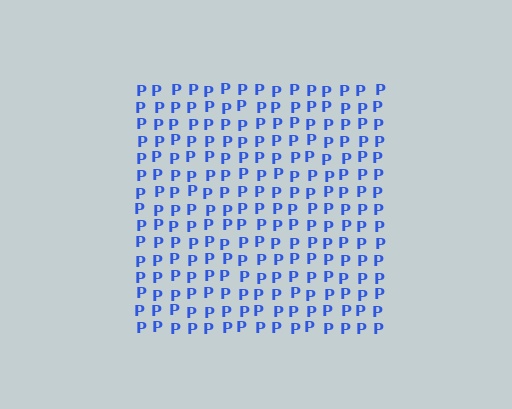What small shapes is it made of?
It is made of small letter P's.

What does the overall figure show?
The overall figure shows a square.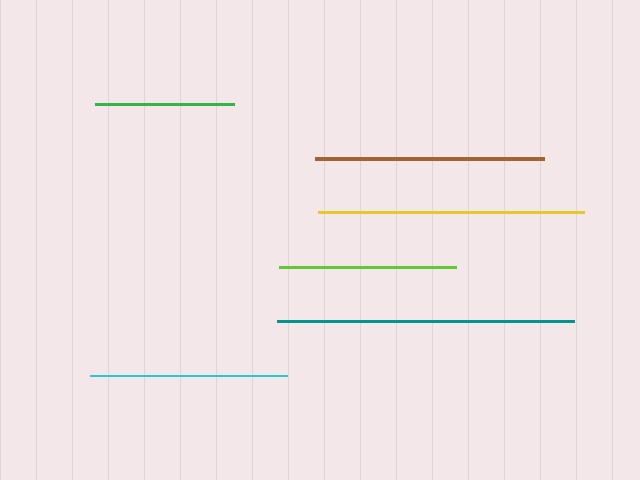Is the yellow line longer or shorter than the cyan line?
The yellow line is longer than the cyan line.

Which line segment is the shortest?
The green line is the shortest at approximately 139 pixels.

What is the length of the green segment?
The green segment is approximately 139 pixels long.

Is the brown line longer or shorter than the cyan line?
The brown line is longer than the cyan line.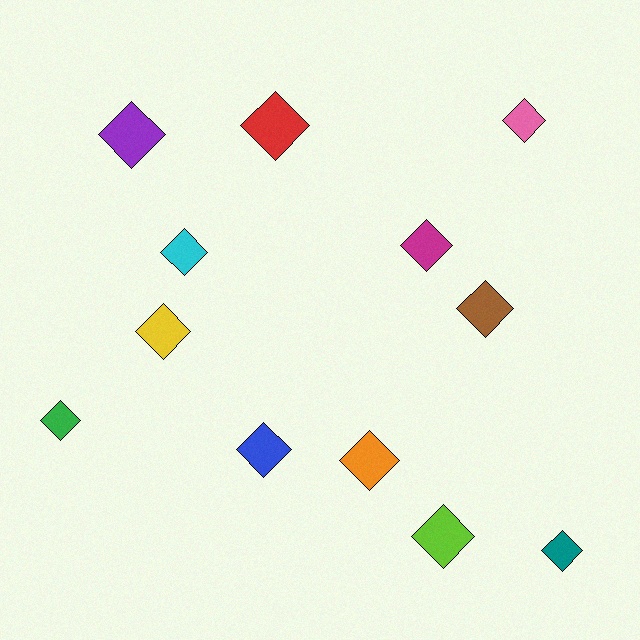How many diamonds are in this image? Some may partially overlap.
There are 12 diamonds.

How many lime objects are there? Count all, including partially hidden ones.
There is 1 lime object.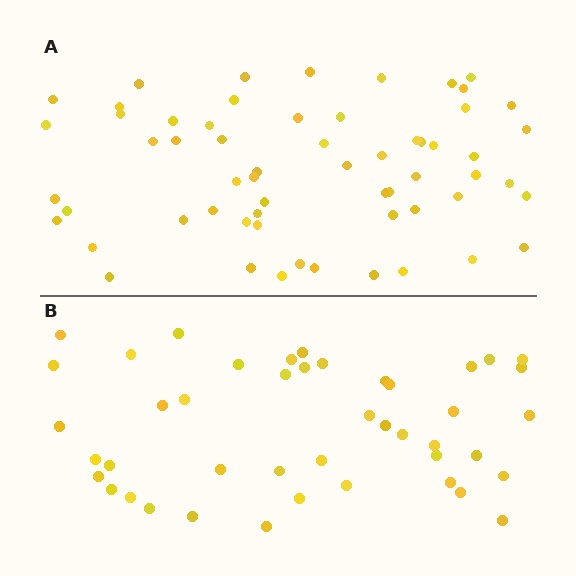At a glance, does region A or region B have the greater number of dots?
Region A (the top region) has more dots.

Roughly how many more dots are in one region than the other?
Region A has approximately 15 more dots than region B.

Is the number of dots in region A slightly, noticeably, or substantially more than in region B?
Region A has noticeably more, but not dramatically so. The ratio is roughly 1.4 to 1.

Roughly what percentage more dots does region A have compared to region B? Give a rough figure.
About 35% more.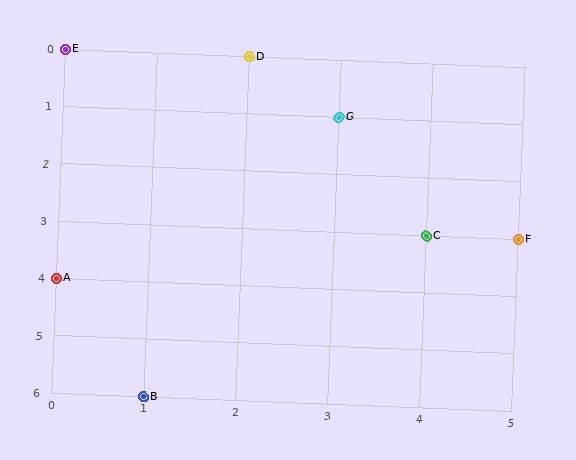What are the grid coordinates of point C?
Point C is at grid coordinates (4, 3).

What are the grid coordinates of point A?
Point A is at grid coordinates (0, 4).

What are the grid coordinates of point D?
Point D is at grid coordinates (2, 0).